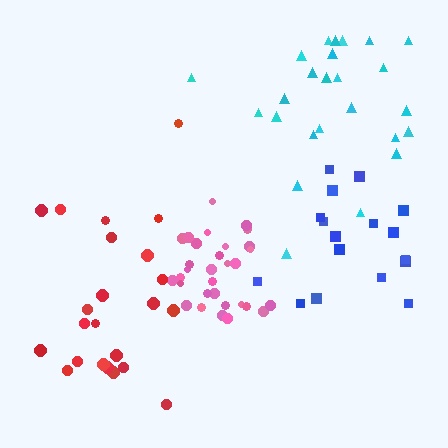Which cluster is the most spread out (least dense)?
Cyan.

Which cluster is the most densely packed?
Pink.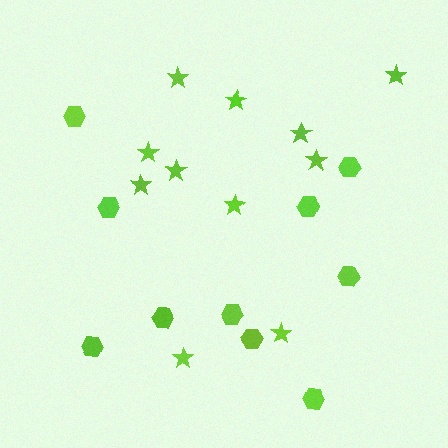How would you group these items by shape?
There are 2 groups: one group of stars (11) and one group of hexagons (10).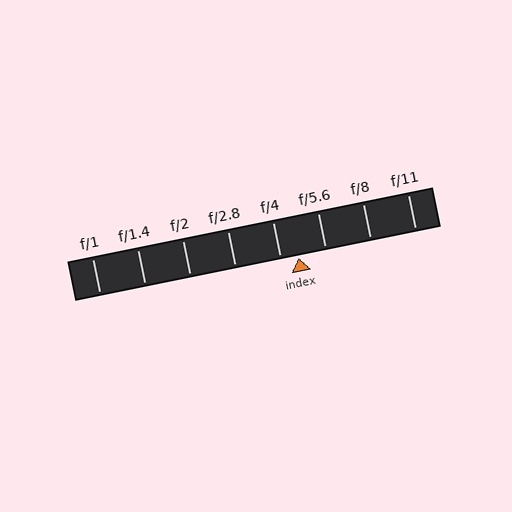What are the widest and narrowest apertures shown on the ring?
The widest aperture shown is f/1 and the narrowest is f/11.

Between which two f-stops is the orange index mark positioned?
The index mark is between f/4 and f/5.6.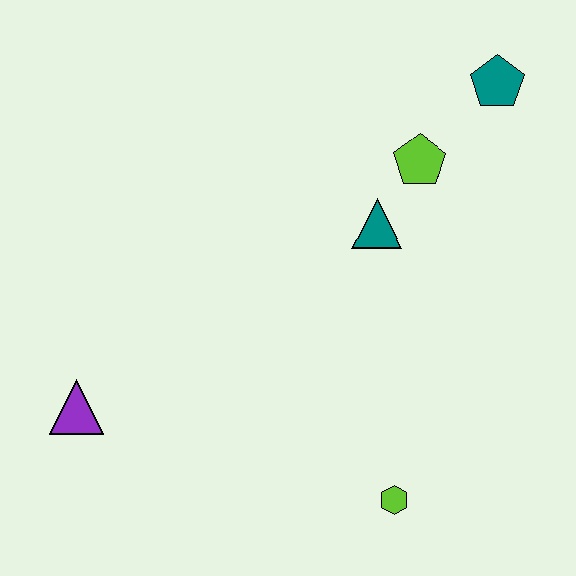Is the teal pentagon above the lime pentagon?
Yes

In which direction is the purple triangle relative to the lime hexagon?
The purple triangle is to the left of the lime hexagon.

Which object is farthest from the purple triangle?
The teal pentagon is farthest from the purple triangle.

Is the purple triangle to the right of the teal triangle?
No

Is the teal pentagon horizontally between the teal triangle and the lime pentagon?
No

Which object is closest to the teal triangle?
The lime pentagon is closest to the teal triangle.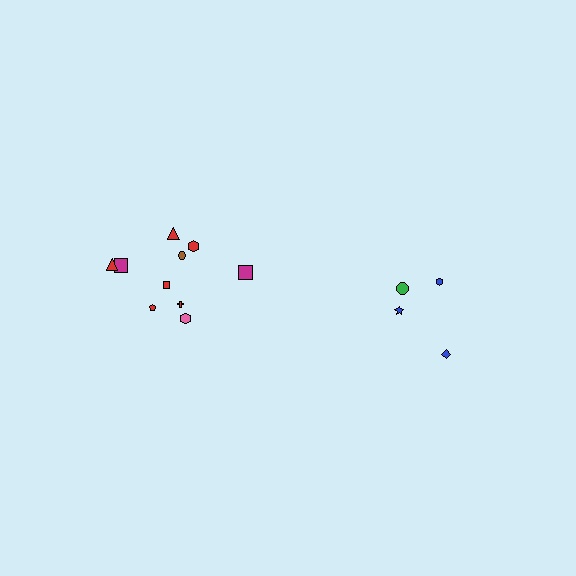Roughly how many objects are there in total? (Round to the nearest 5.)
Roughly 15 objects in total.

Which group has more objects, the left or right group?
The left group.